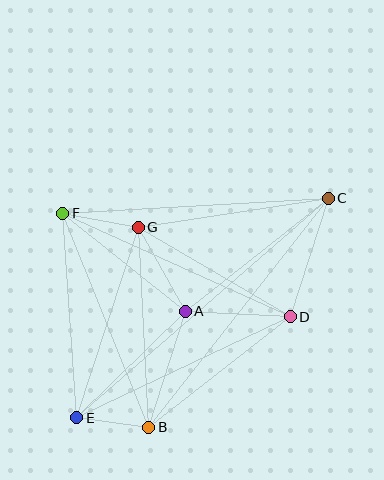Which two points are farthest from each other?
Points C and E are farthest from each other.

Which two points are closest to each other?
Points B and E are closest to each other.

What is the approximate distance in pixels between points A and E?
The distance between A and E is approximately 152 pixels.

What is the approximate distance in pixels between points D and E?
The distance between D and E is approximately 236 pixels.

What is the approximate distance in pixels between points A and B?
The distance between A and B is approximately 121 pixels.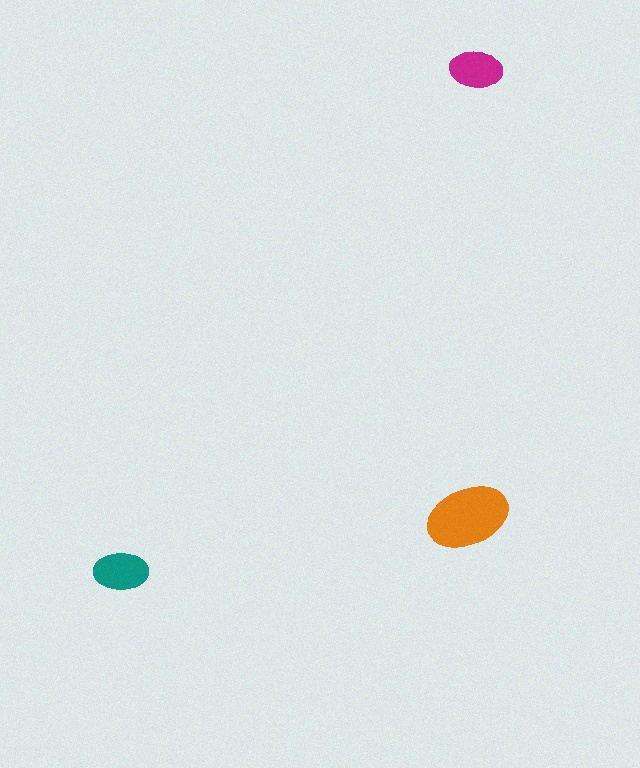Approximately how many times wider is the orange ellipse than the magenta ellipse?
About 1.5 times wider.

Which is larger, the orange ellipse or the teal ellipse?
The orange one.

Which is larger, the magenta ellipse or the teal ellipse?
The teal one.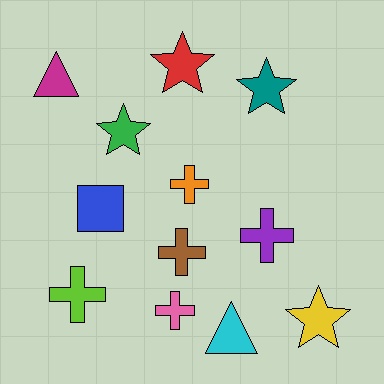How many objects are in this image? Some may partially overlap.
There are 12 objects.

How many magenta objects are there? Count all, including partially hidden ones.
There is 1 magenta object.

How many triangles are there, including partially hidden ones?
There are 2 triangles.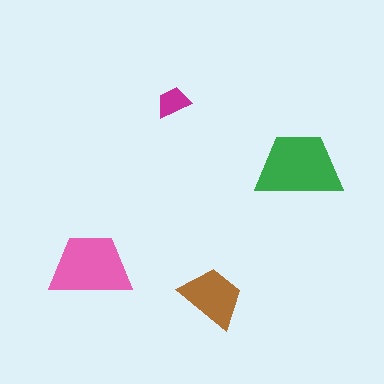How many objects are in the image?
There are 4 objects in the image.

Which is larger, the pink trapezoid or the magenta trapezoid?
The pink one.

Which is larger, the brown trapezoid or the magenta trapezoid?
The brown one.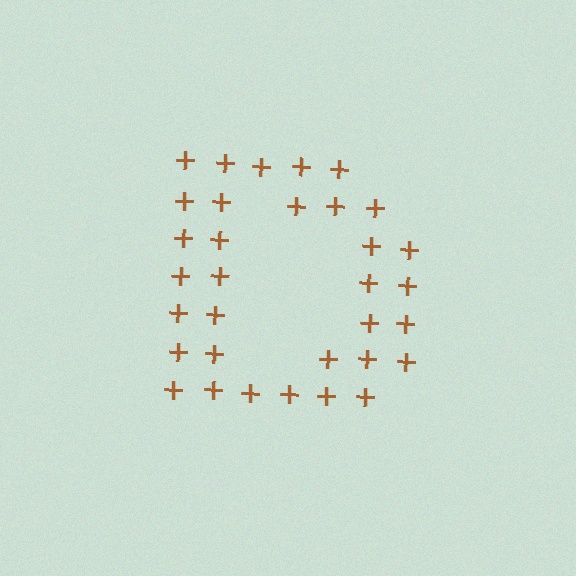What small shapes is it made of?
It is made of small plus signs.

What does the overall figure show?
The overall figure shows the letter D.